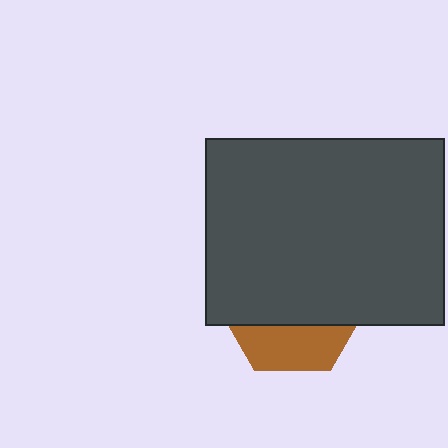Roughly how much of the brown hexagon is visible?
A small part of it is visible (roughly 31%).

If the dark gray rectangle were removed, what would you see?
You would see the complete brown hexagon.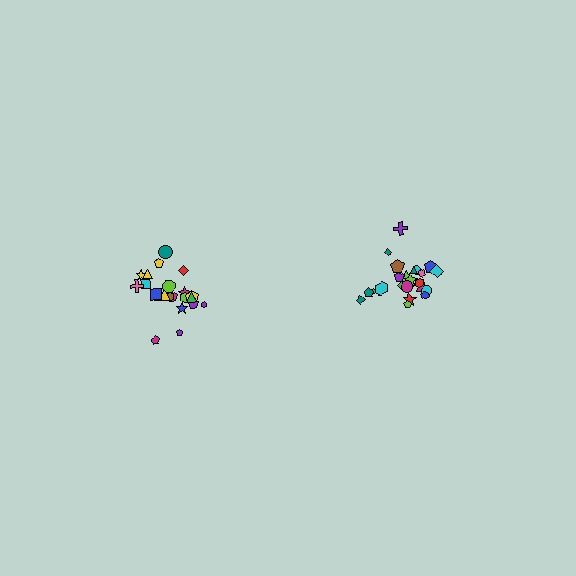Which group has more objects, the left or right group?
The right group.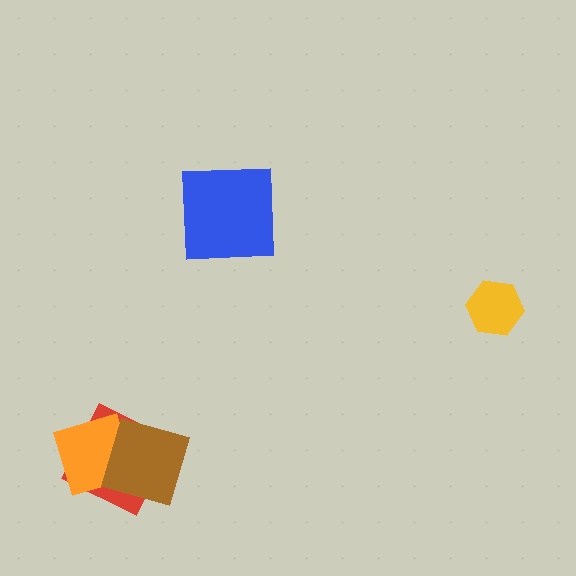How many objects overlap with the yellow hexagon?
0 objects overlap with the yellow hexagon.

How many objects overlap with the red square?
2 objects overlap with the red square.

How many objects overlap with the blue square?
0 objects overlap with the blue square.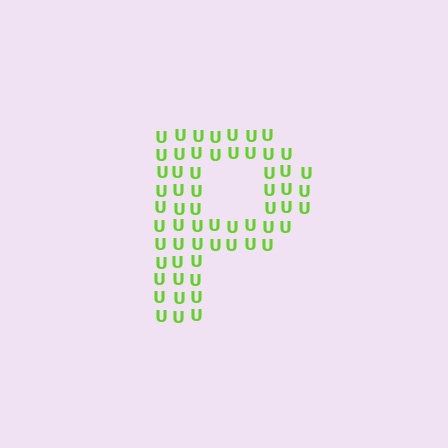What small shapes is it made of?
It is made of small letter U's.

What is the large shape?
The large shape is the letter P.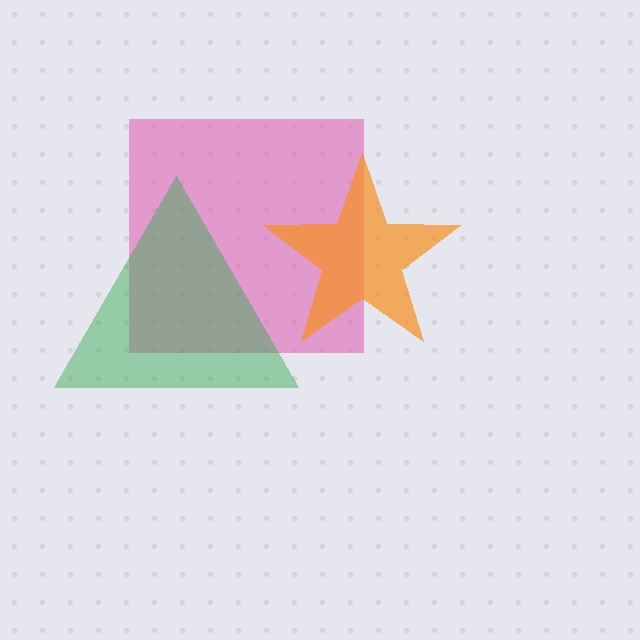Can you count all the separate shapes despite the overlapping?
Yes, there are 3 separate shapes.